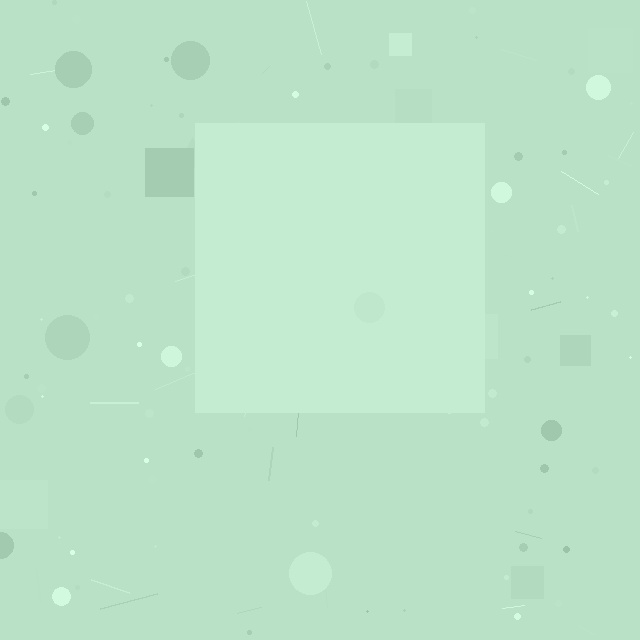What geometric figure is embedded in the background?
A square is embedded in the background.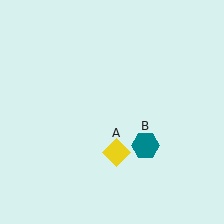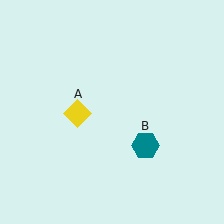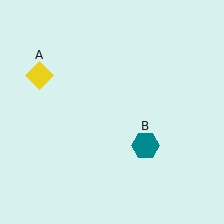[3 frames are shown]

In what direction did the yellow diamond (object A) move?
The yellow diamond (object A) moved up and to the left.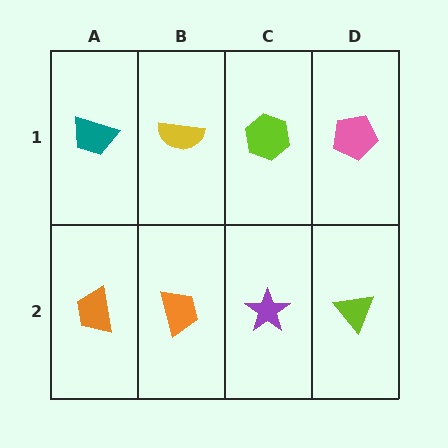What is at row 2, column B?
An orange trapezoid.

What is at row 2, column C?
A purple star.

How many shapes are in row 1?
4 shapes.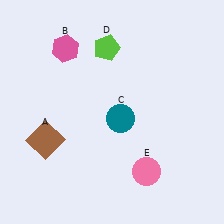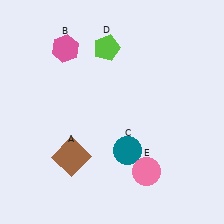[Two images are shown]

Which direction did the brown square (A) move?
The brown square (A) moved right.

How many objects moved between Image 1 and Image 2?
2 objects moved between the two images.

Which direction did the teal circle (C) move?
The teal circle (C) moved down.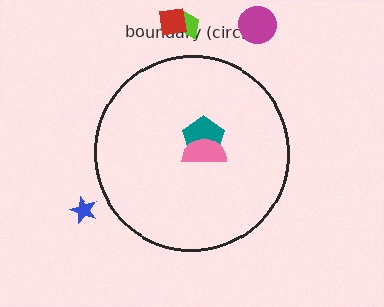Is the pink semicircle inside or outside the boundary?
Inside.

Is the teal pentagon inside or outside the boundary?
Inside.